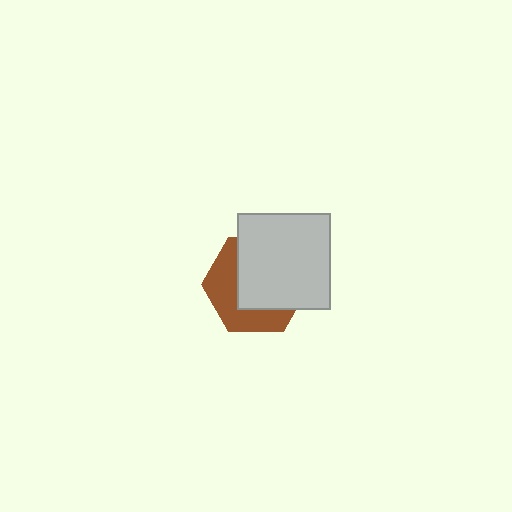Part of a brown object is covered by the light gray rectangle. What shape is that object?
It is a hexagon.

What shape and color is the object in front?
The object in front is a light gray rectangle.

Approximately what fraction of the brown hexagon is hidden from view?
Roughly 57% of the brown hexagon is hidden behind the light gray rectangle.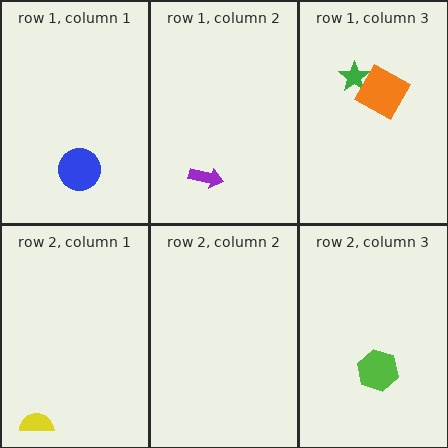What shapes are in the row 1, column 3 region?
The green star, the orange square.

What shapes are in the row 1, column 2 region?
The purple arrow.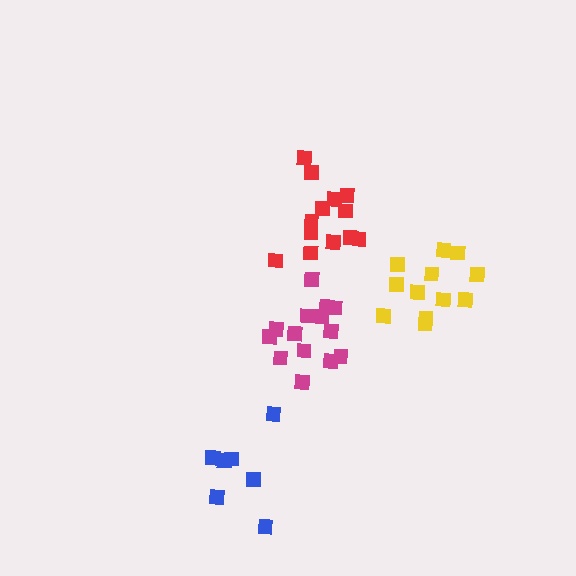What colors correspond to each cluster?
The clusters are colored: magenta, red, blue, yellow.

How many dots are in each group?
Group 1: 14 dots, Group 2: 13 dots, Group 3: 8 dots, Group 4: 12 dots (47 total).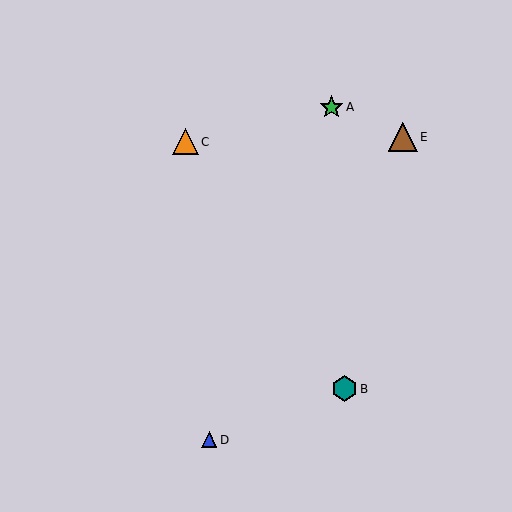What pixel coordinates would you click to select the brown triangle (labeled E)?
Click at (403, 137) to select the brown triangle E.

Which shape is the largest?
The brown triangle (labeled E) is the largest.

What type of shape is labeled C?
Shape C is an orange triangle.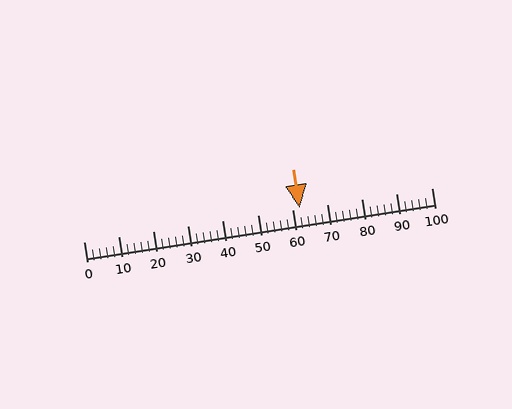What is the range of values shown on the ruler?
The ruler shows values from 0 to 100.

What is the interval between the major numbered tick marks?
The major tick marks are spaced 10 units apart.